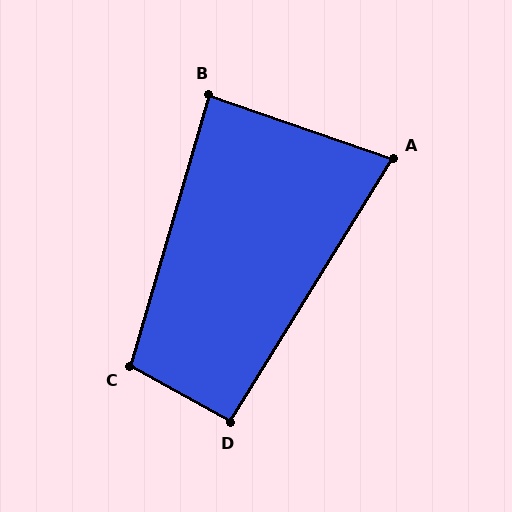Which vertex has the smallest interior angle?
A, at approximately 77 degrees.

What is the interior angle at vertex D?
Approximately 93 degrees (approximately right).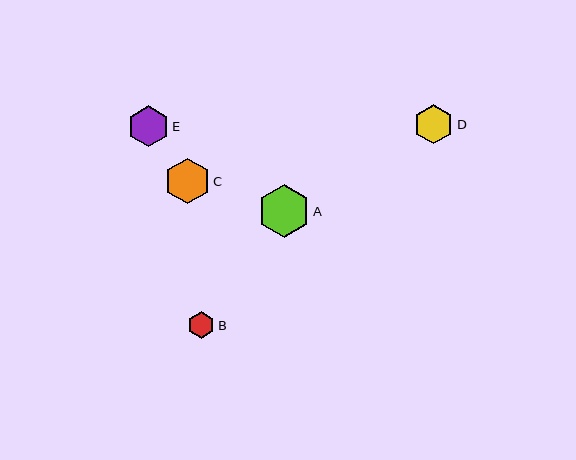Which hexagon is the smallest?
Hexagon B is the smallest with a size of approximately 27 pixels.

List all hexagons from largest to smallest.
From largest to smallest: A, C, E, D, B.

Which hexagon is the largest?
Hexagon A is the largest with a size of approximately 53 pixels.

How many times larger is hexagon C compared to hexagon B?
Hexagon C is approximately 1.7 times the size of hexagon B.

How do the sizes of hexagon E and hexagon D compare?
Hexagon E and hexagon D are approximately the same size.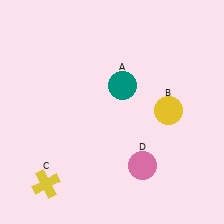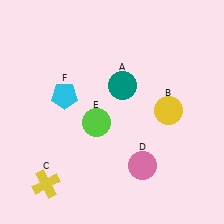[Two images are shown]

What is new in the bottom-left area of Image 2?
A lime circle (E) was added in the bottom-left area of Image 2.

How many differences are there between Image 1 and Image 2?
There are 2 differences between the two images.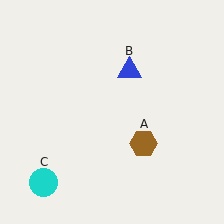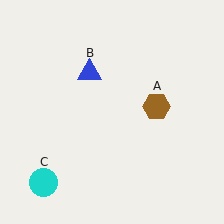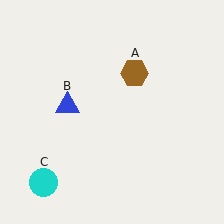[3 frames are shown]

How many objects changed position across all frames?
2 objects changed position: brown hexagon (object A), blue triangle (object B).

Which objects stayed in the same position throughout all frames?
Cyan circle (object C) remained stationary.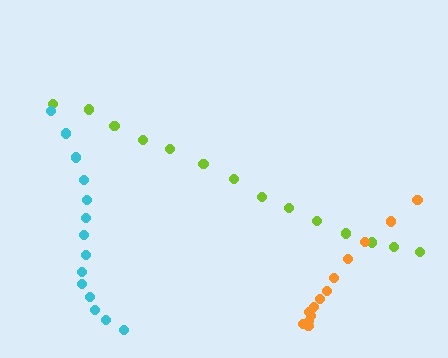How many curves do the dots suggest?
There are 3 distinct paths.